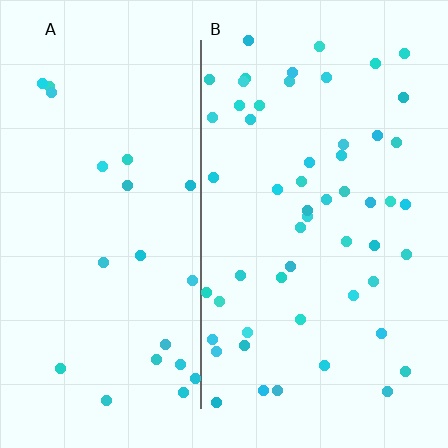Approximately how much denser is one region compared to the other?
Approximately 2.4× — region B over region A.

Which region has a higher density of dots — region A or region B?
B (the right).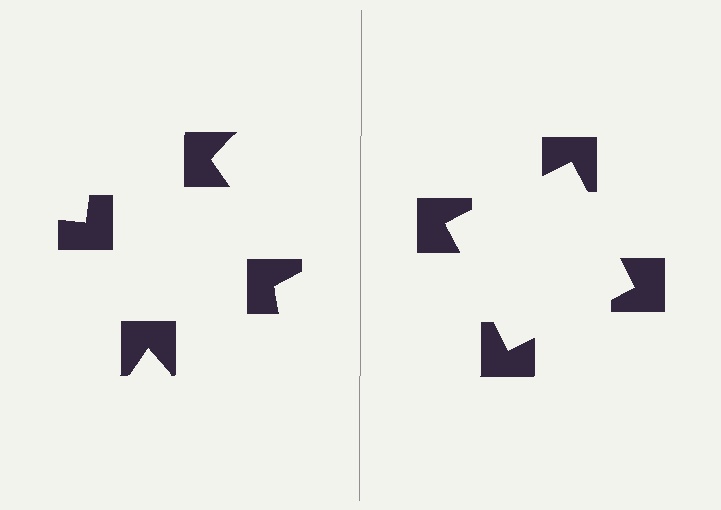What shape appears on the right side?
An illusory square.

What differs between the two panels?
The notched squares are positioned identically on both sides; only the wedge orientations differ. On the right they align to a square; on the left they are misaligned.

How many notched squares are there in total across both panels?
8 — 4 on each side.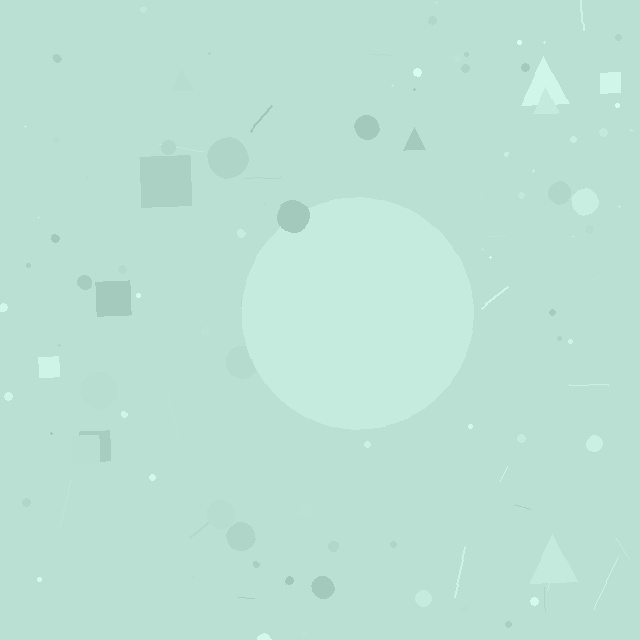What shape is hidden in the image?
A circle is hidden in the image.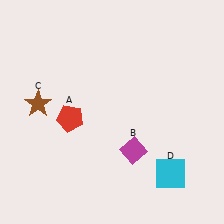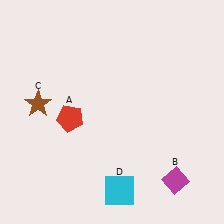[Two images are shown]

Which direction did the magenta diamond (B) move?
The magenta diamond (B) moved right.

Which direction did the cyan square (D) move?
The cyan square (D) moved left.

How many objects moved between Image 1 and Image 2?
2 objects moved between the two images.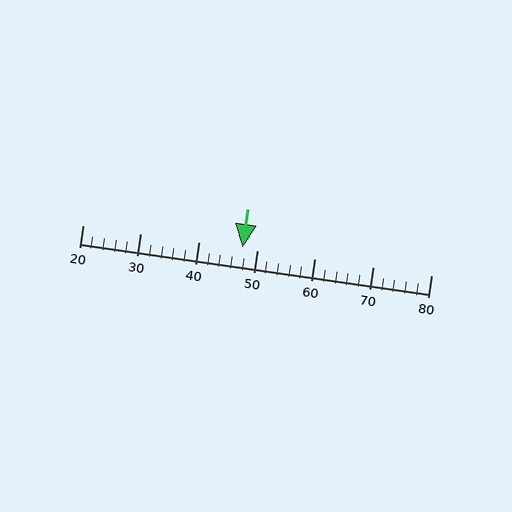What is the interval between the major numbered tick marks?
The major tick marks are spaced 10 units apart.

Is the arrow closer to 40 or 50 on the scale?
The arrow is closer to 50.